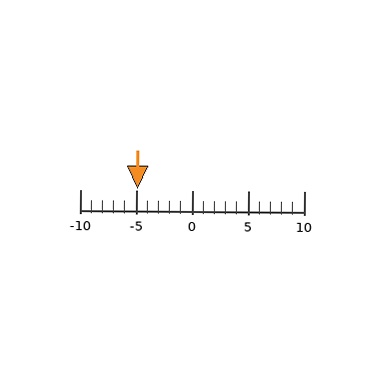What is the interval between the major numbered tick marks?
The major tick marks are spaced 5 units apart.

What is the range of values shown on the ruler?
The ruler shows values from -10 to 10.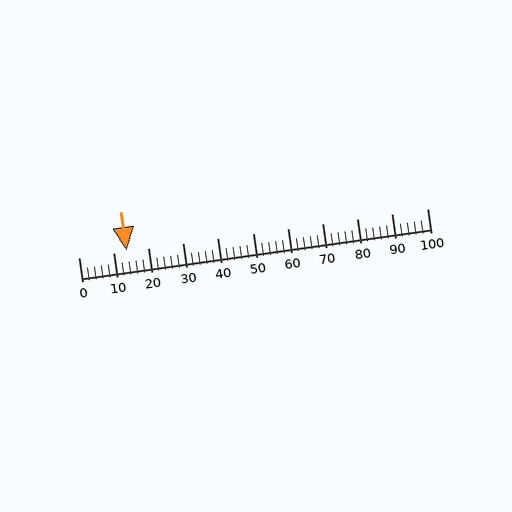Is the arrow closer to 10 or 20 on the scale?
The arrow is closer to 10.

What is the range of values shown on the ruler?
The ruler shows values from 0 to 100.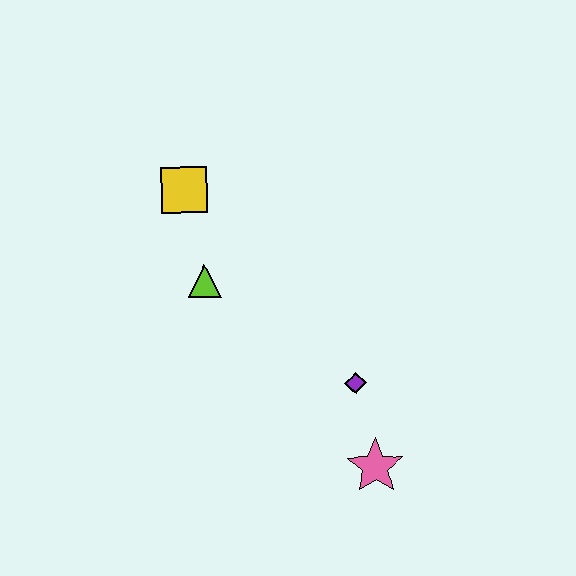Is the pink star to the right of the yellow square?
Yes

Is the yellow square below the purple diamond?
No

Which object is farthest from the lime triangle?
The pink star is farthest from the lime triangle.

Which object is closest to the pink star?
The purple diamond is closest to the pink star.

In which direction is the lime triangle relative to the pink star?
The lime triangle is above the pink star.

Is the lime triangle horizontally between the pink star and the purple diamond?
No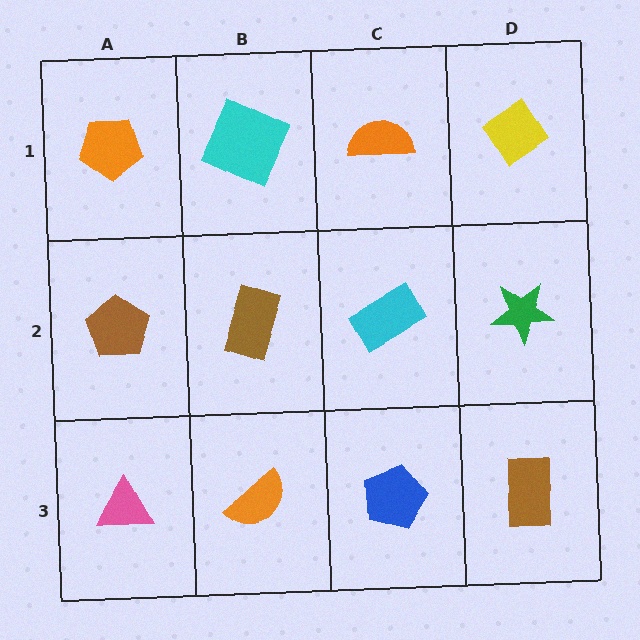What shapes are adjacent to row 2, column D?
A yellow diamond (row 1, column D), a brown rectangle (row 3, column D), a cyan rectangle (row 2, column C).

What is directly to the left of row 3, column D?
A blue pentagon.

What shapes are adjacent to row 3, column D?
A green star (row 2, column D), a blue pentagon (row 3, column C).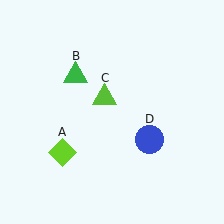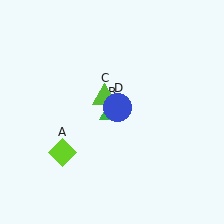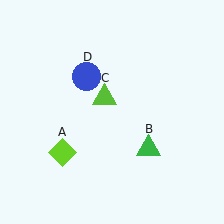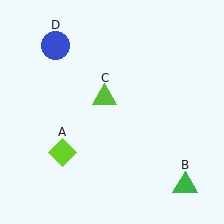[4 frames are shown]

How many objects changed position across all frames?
2 objects changed position: green triangle (object B), blue circle (object D).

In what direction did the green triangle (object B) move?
The green triangle (object B) moved down and to the right.